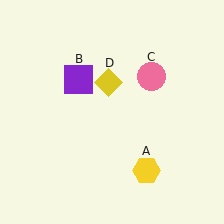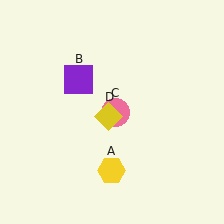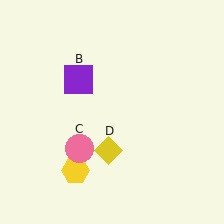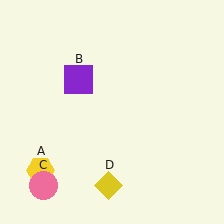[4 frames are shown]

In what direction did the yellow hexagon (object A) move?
The yellow hexagon (object A) moved left.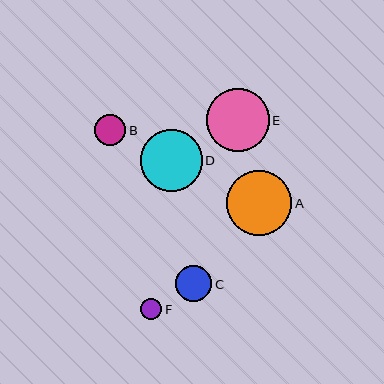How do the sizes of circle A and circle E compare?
Circle A and circle E are approximately the same size.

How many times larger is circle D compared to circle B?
Circle D is approximately 2.0 times the size of circle B.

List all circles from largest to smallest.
From largest to smallest: A, E, D, C, B, F.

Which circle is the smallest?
Circle F is the smallest with a size of approximately 21 pixels.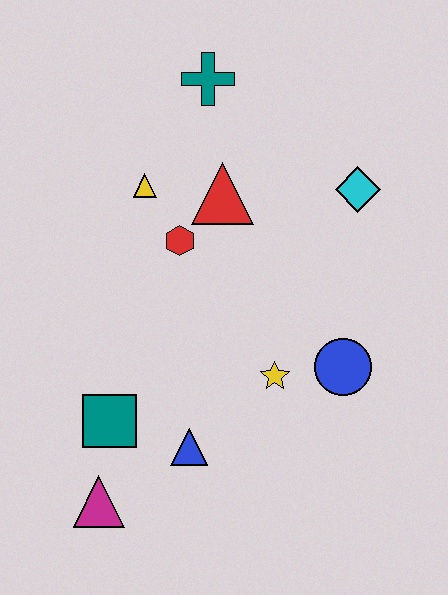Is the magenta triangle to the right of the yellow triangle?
No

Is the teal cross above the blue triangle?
Yes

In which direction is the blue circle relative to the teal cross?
The blue circle is below the teal cross.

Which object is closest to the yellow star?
The blue circle is closest to the yellow star.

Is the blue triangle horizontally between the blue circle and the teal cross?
No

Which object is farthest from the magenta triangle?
The teal cross is farthest from the magenta triangle.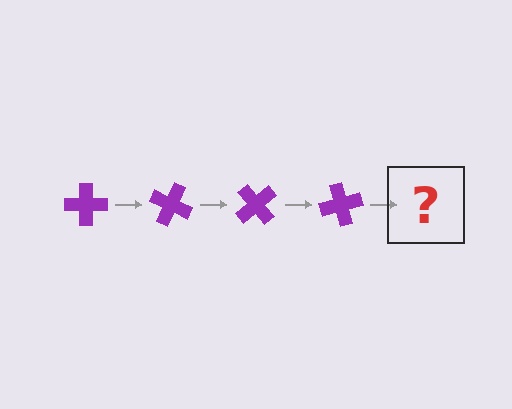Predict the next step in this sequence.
The next step is a purple cross rotated 100 degrees.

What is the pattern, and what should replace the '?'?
The pattern is that the cross rotates 25 degrees each step. The '?' should be a purple cross rotated 100 degrees.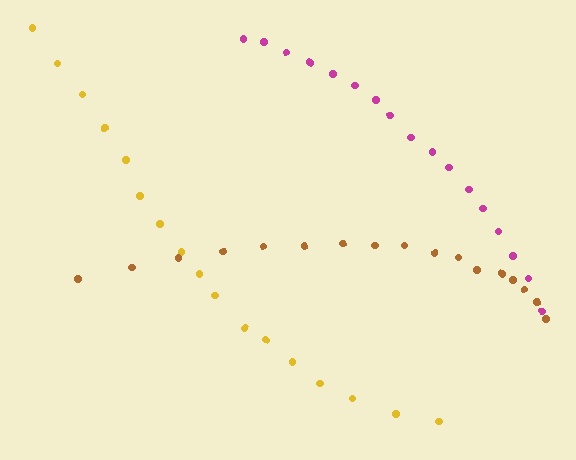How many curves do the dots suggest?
There are 3 distinct paths.